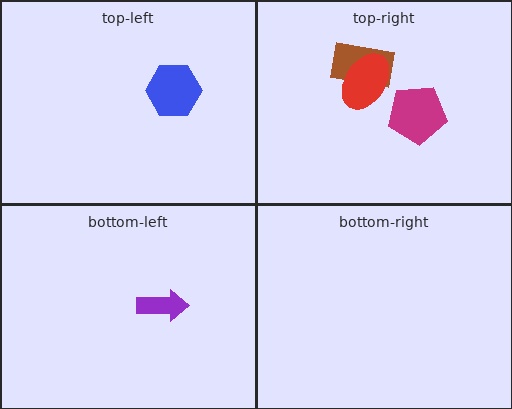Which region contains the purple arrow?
The bottom-left region.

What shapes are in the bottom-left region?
The purple arrow.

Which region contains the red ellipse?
The top-right region.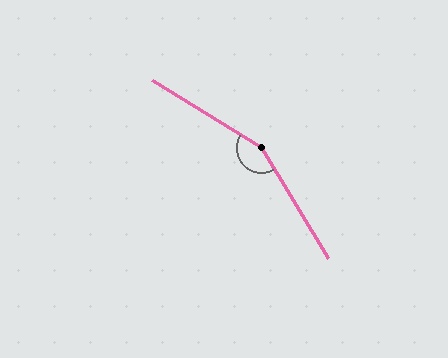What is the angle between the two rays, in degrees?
Approximately 153 degrees.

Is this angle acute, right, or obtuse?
It is obtuse.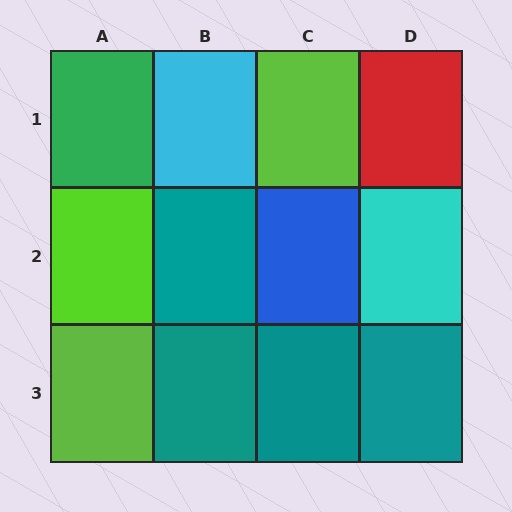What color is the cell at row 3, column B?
Teal.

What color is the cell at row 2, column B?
Teal.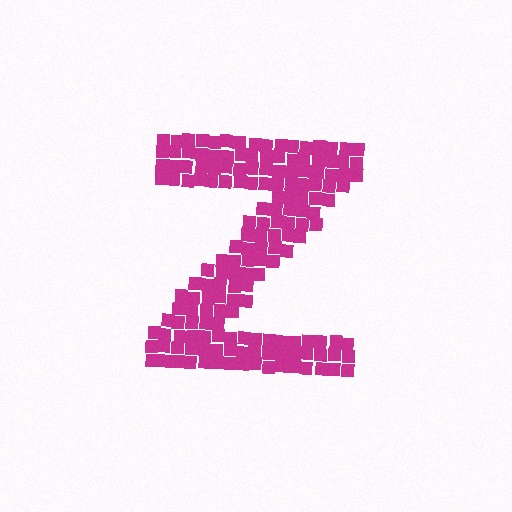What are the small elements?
The small elements are squares.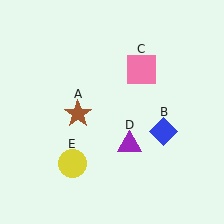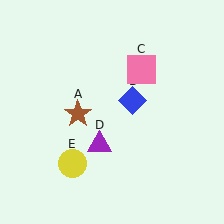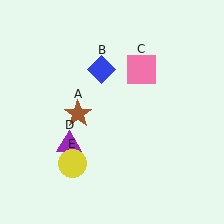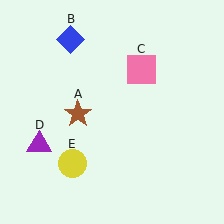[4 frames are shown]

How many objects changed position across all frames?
2 objects changed position: blue diamond (object B), purple triangle (object D).